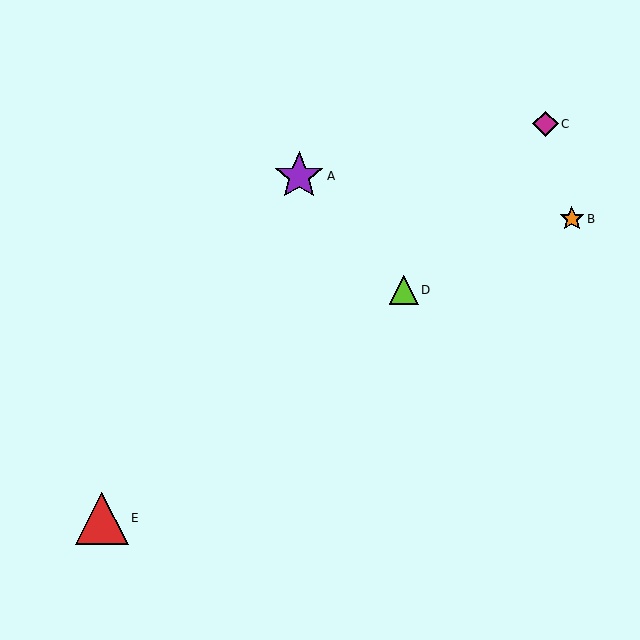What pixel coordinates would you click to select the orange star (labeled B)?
Click at (572, 219) to select the orange star B.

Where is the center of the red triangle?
The center of the red triangle is at (102, 518).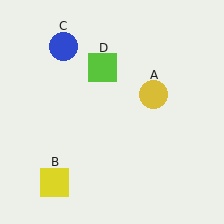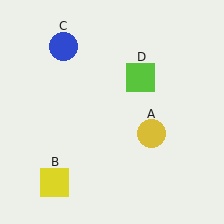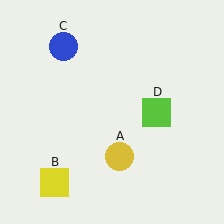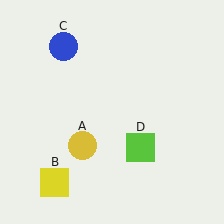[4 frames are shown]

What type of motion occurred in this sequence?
The yellow circle (object A), lime square (object D) rotated clockwise around the center of the scene.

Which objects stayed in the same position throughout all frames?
Yellow square (object B) and blue circle (object C) remained stationary.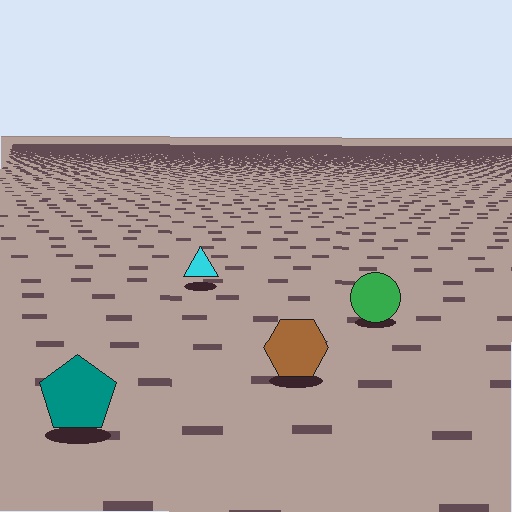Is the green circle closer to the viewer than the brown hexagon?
No. The brown hexagon is closer — you can tell from the texture gradient: the ground texture is coarser near it.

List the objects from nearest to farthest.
From nearest to farthest: the teal pentagon, the brown hexagon, the green circle, the cyan triangle.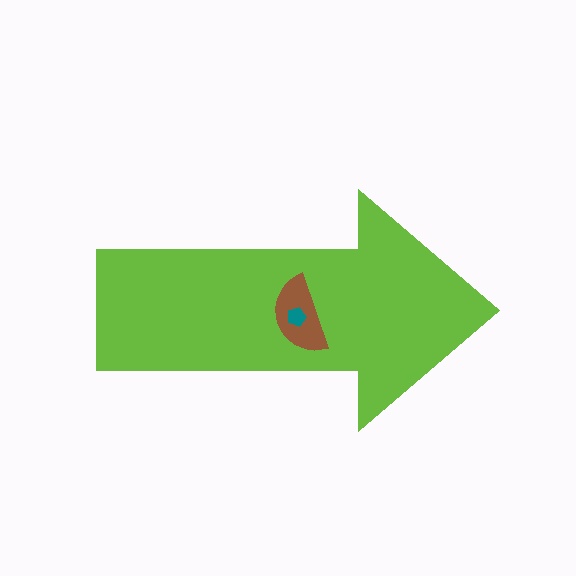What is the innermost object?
The teal pentagon.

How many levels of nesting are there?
3.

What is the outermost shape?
The lime arrow.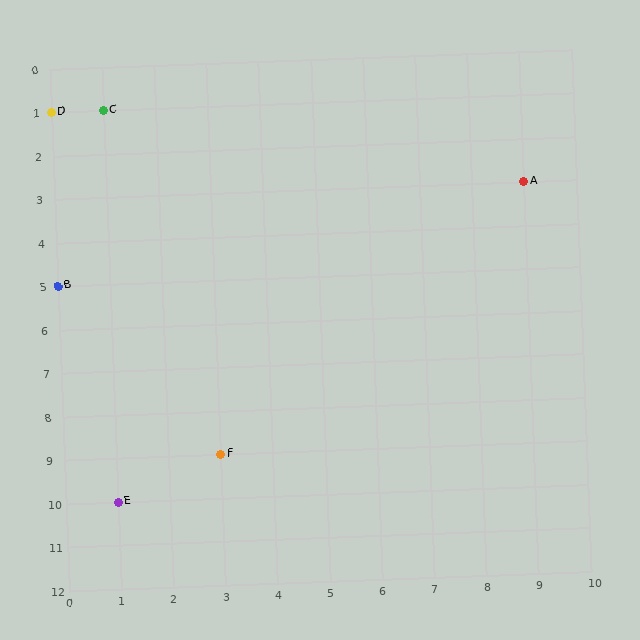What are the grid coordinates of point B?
Point B is at grid coordinates (0, 5).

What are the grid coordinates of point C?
Point C is at grid coordinates (1, 1).